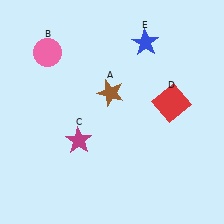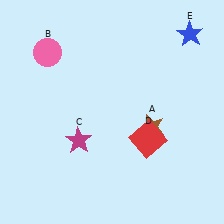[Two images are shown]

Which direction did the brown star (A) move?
The brown star (A) moved right.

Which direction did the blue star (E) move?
The blue star (E) moved right.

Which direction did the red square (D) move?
The red square (D) moved down.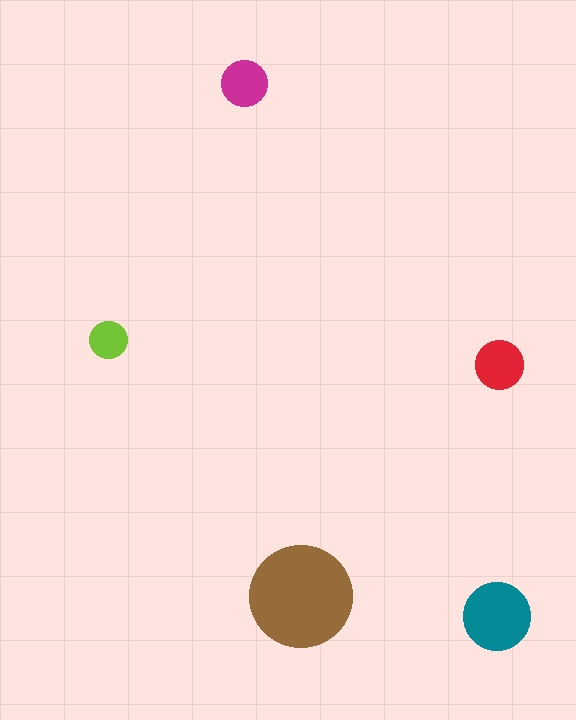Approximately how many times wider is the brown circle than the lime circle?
About 2.5 times wider.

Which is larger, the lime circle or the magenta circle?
The magenta one.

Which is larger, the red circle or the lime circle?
The red one.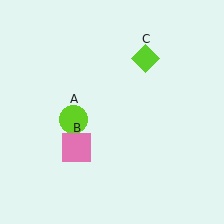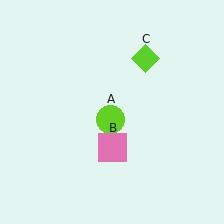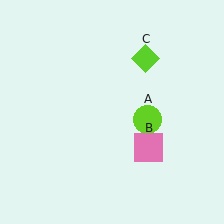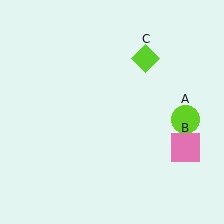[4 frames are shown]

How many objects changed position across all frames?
2 objects changed position: lime circle (object A), pink square (object B).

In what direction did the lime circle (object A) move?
The lime circle (object A) moved right.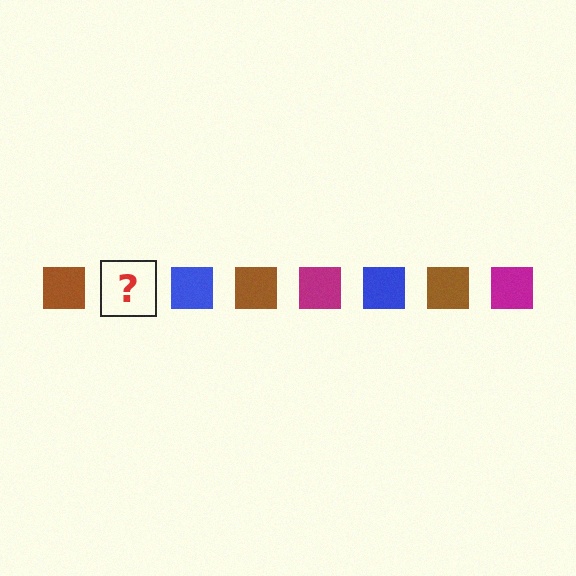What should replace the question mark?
The question mark should be replaced with a magenta square.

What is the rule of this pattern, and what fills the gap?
The rule is that the pattern cycles through brown, magenta, blue squares. The gap should be filled with a magenta square.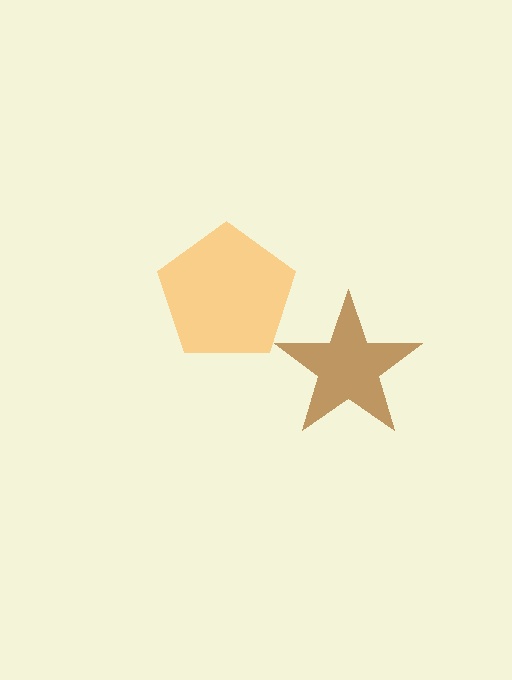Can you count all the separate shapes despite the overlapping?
Yes, there are 2 separate shapes.